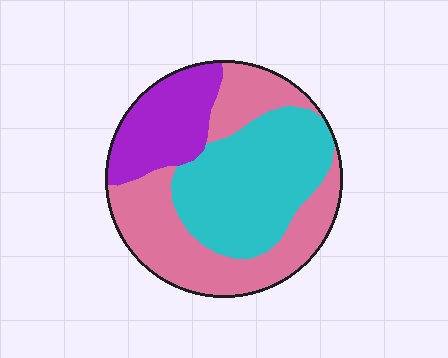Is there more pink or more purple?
Pink.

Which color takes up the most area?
Pink, at roughly 45%.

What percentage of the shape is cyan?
Cyan takes up about three eighths (3/8) of the shape.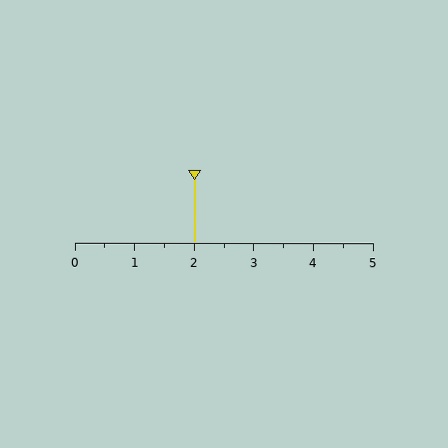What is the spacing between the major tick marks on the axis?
The major ticks are spaced 1 apart.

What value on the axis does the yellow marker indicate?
The marker indicates approximately 2.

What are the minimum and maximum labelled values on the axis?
The axis runs from 0 to 5.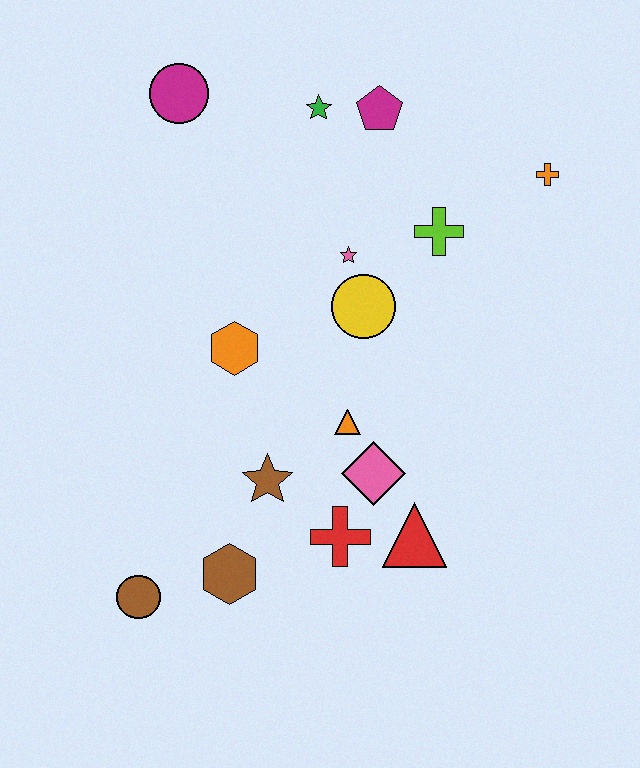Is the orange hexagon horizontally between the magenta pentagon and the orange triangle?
No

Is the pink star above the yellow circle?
Yes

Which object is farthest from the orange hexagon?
The orange cross is farthest from the orange hexagon.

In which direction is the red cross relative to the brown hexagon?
The red cross is to the right of the brown hexagon.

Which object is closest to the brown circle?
The brown hexagon is closest to the brown circle.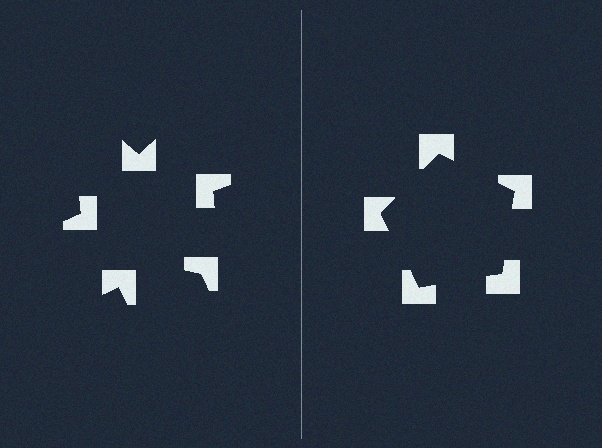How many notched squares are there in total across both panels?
10 — 5 on each side.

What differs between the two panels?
The notched squares are positioned identically on both sides; only the wedge orientations differ. On the right they align to a pentagon; on the left they are misaligned.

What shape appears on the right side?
An illusory pentagon.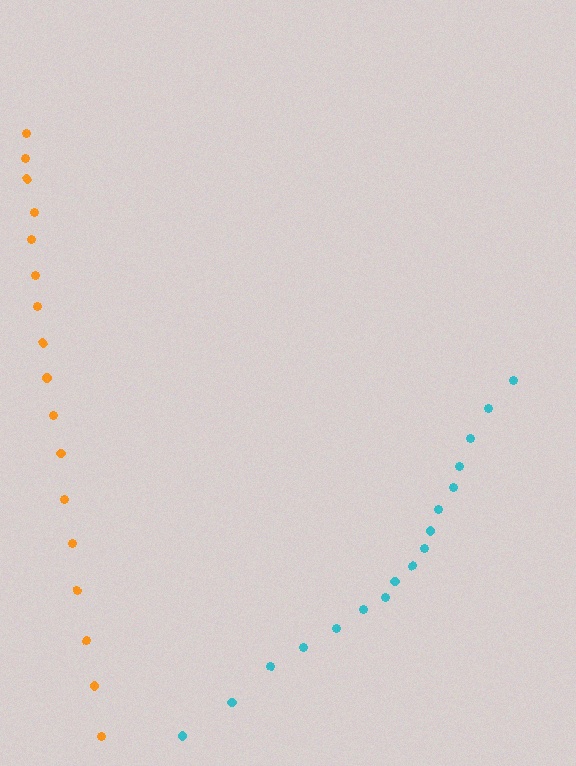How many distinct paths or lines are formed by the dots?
There are 2 distinct paths.